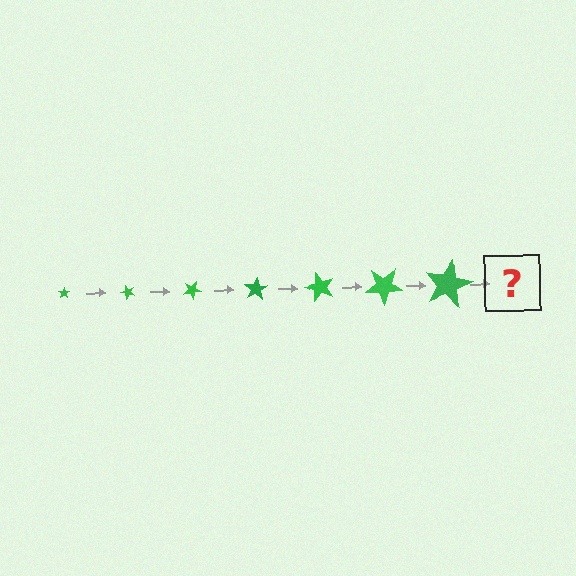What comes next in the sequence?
The next element should be a star, larger than the previous one and rotated 350 degrees from the start.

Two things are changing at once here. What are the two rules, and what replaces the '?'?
The two rules are that the star grows larger each step and it rotates 50 degrees each step. The '?' should be a star, larger than the previous one and rotated 350 degrees from the start.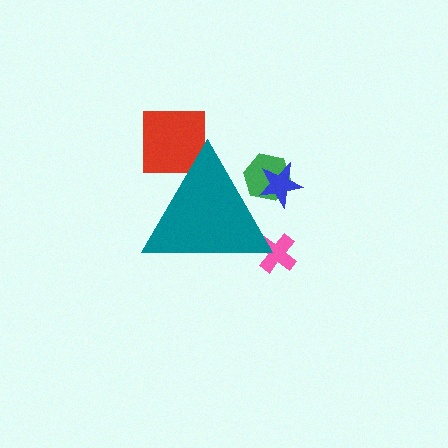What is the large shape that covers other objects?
A teal triangle.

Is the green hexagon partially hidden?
Yes, the green hexagon is partially hidden behind the teal triangle.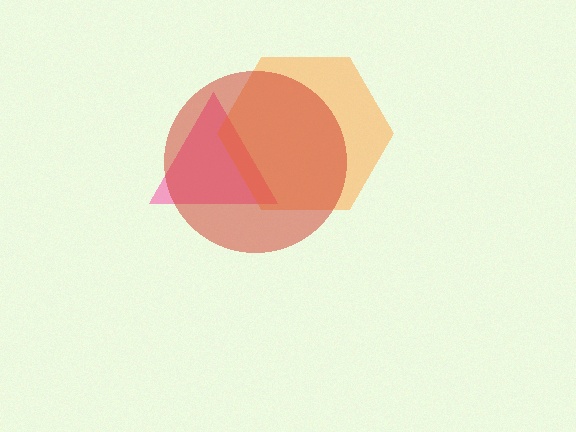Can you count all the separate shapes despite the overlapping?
Yes, there are 3 separate shapes.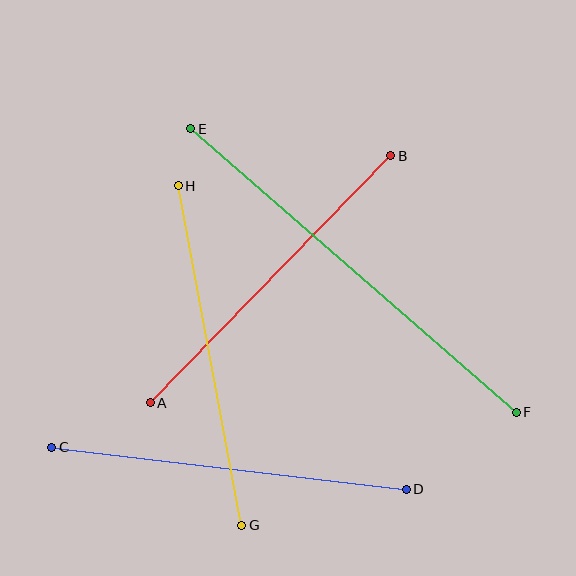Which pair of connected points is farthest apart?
Points E and F are farthest apart.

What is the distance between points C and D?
The distance is approximately 357 pixels.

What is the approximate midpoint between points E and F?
The midpoint is at approximately (354, 271) pixels.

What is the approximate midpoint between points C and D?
The midpoint is at approximately (229, 468) pixels.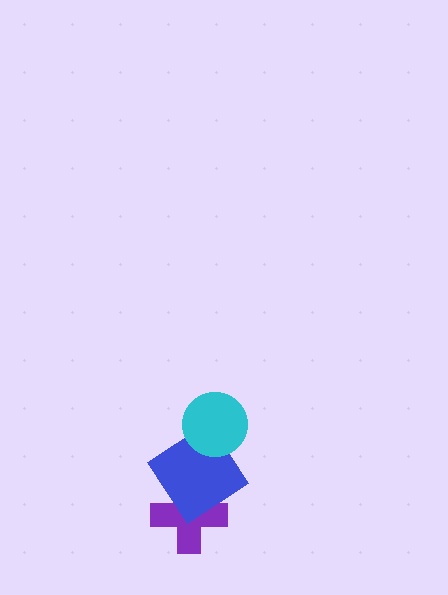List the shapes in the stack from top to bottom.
From top to bottom: the cyan circle, the blue diamond, the purple cross.